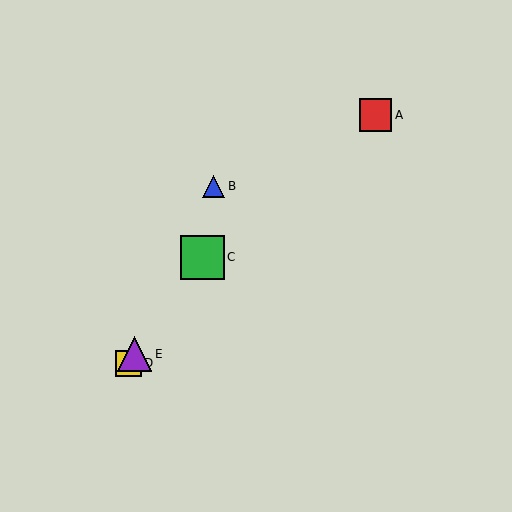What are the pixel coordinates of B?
Object B is at (214, 186).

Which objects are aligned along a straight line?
Objects C, D, E are aligned along a straight line.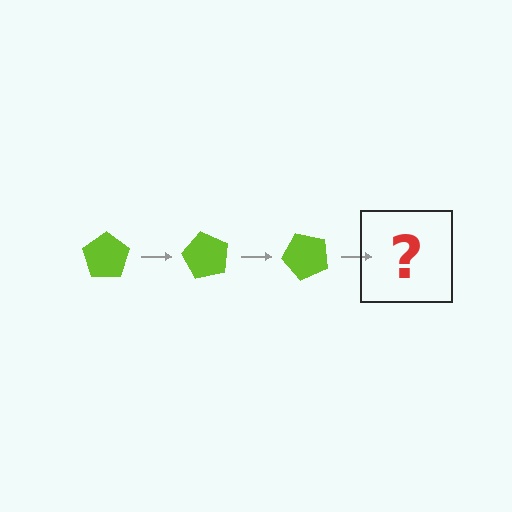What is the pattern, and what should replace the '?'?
The pattern is that the pentagon rotates 60 degrees each step. The '?' should be a lime pentagon rotated 180 degrees.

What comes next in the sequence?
The next element should be a lime pentagon rotated 180 degrees.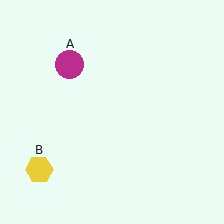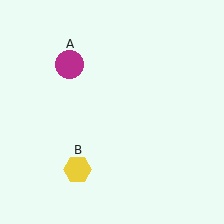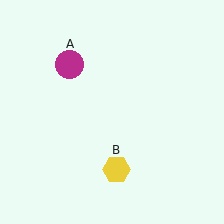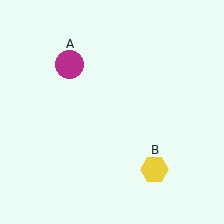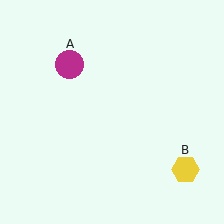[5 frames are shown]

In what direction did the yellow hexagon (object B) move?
The yellow hexagon (object B) moved right.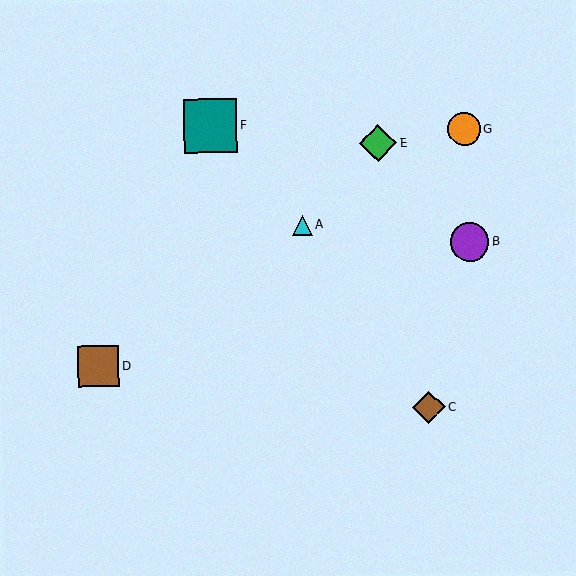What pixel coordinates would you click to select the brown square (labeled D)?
Click at (99, 366) to select the brown square D.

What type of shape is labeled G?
Shape G is an orange circle.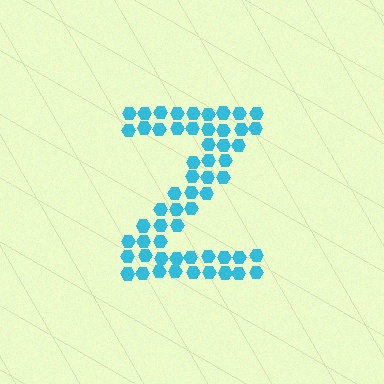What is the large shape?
The large shape is the letter Z.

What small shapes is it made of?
It is made of small hexagons.